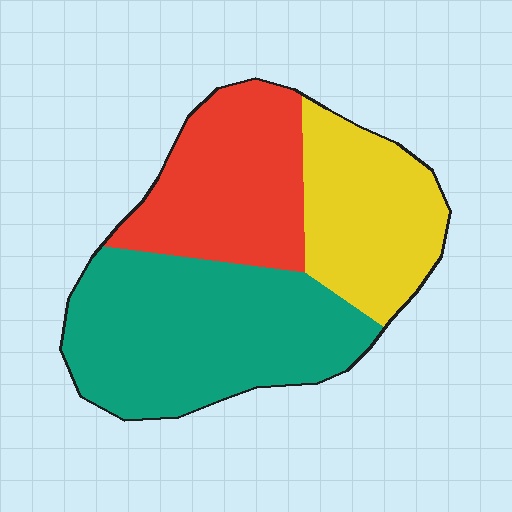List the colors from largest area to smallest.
From largest to smallest: teal, red, yellow.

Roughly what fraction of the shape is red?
Red covers 29% of the shape.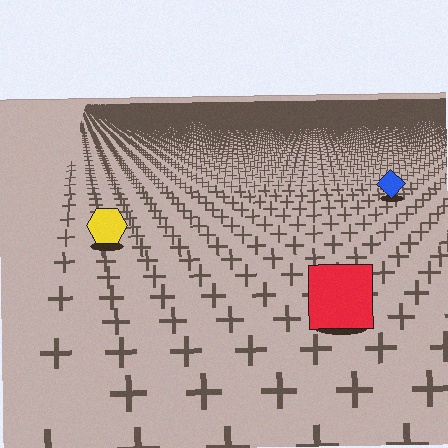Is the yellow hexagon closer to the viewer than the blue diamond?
Yes. The yellow hexagon is closer — you can tell from the texture gradient: the ground texture is coarser near it.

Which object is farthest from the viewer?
The blue diamond is farthest from the viewer. It appears smaller and the ground texture around it is denser.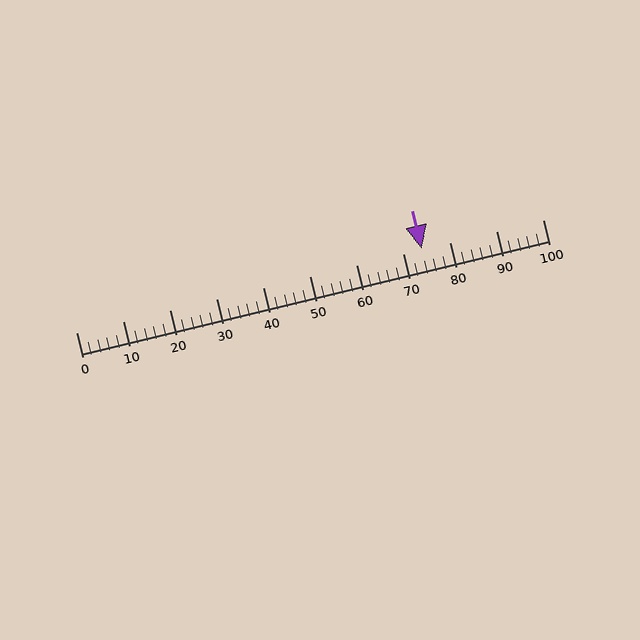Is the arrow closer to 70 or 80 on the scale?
The arrow is closer to 70.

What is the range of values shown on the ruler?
The ruler shows values from 0 to 100.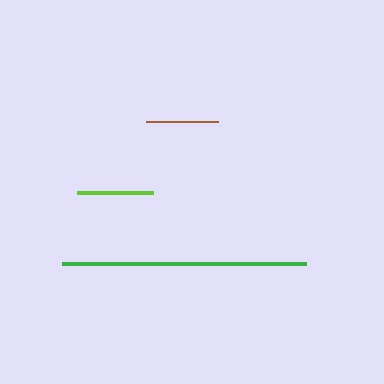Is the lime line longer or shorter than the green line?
The green line is longer than the lime line.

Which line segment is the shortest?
The brown line is the shortest at approximately 72 pixels.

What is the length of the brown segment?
The brown segment is approximately 72 pixels long.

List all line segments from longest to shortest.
From longest to shortest: green, lime, brown.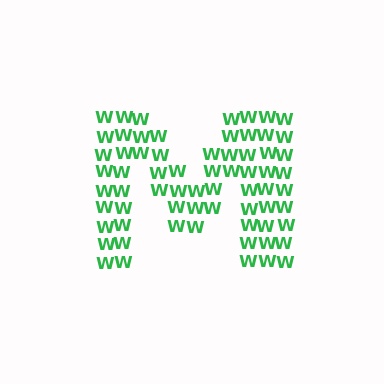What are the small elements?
The small elements are letter W's.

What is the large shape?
The large shape is the letter M.